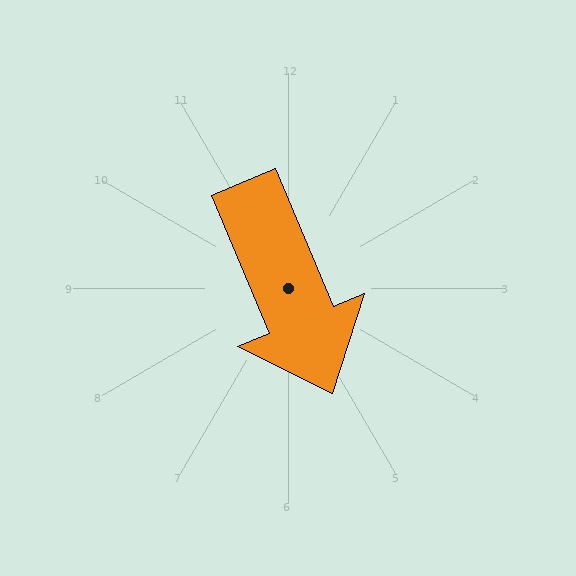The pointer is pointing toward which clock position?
Roughly 5 o'clock.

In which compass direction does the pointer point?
Southeast.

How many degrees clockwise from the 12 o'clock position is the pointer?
Approximately 157 degrees.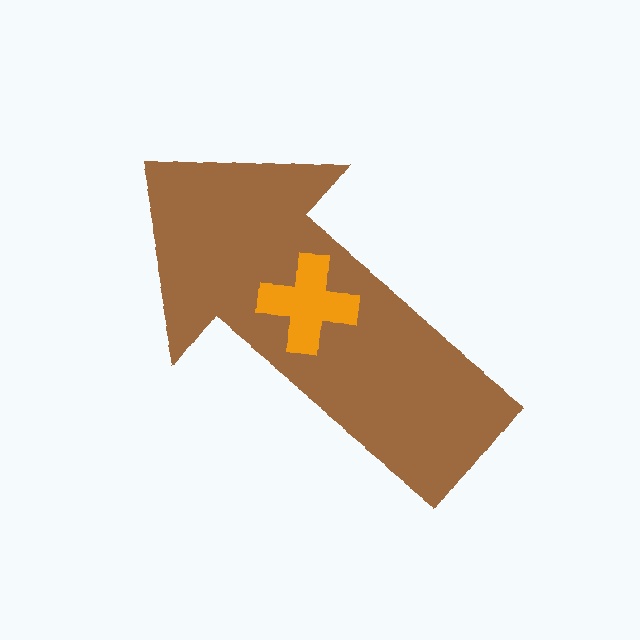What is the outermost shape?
The brown arrow.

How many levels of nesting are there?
2.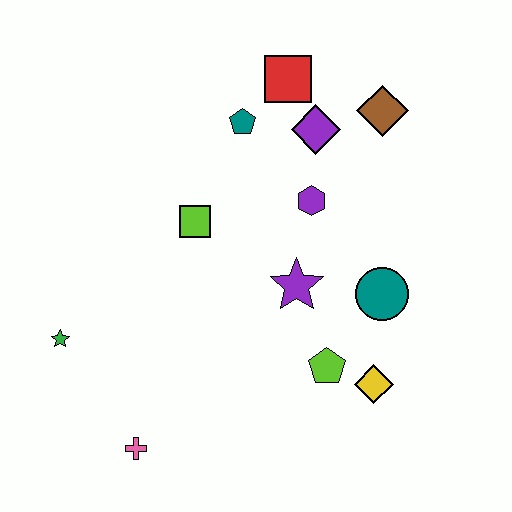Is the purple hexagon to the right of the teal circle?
No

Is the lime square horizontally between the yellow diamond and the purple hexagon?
No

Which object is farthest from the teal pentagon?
The pink cross is farthest from the teal pentagon.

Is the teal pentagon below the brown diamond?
Yes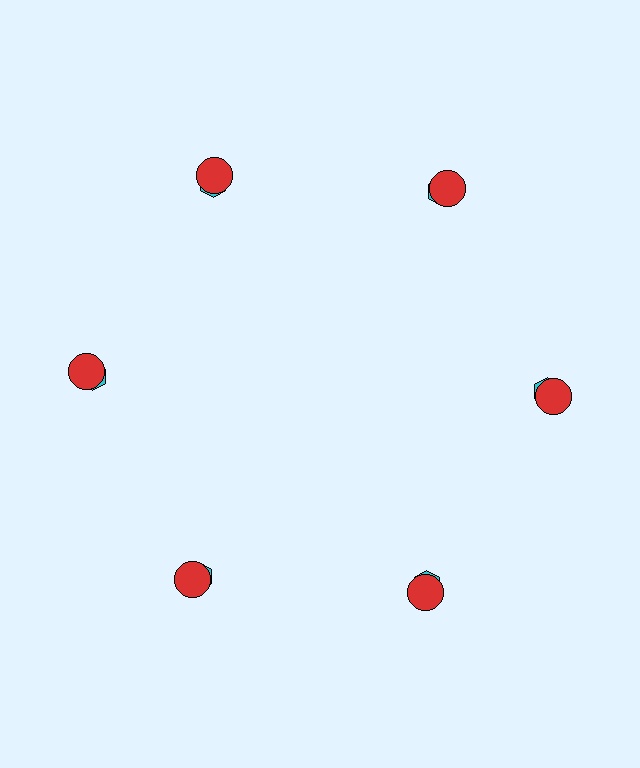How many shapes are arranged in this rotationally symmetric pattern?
There are 12 shapes, arranged in 6 groups of 2.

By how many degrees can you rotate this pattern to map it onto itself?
The pattern maps onto itself every 60 degrees of rotation.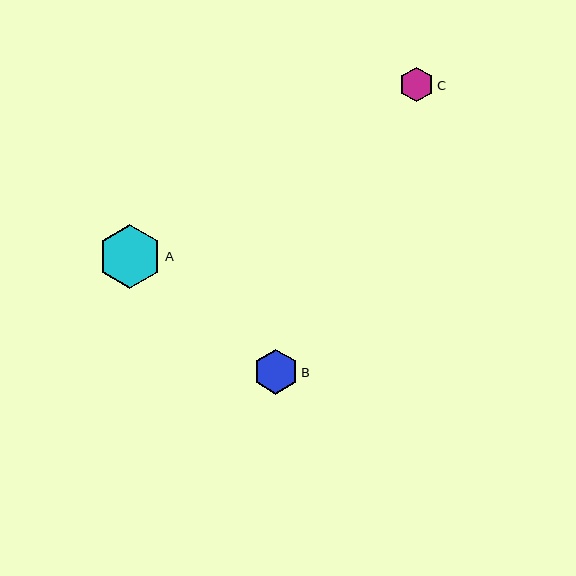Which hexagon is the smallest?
Hexagon C is the smallest with a size of approximately 35 pixels.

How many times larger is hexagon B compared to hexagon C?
Hexagon B is approximately 1.3 times the size of hexagon C.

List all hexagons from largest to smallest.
From largest to smallest: A, B, C.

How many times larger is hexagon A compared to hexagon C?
Hexagon A is approximately 1.8 times the size of hexagon C.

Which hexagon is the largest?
Hexagon A is the largest with a size of approximately 64 pixels.